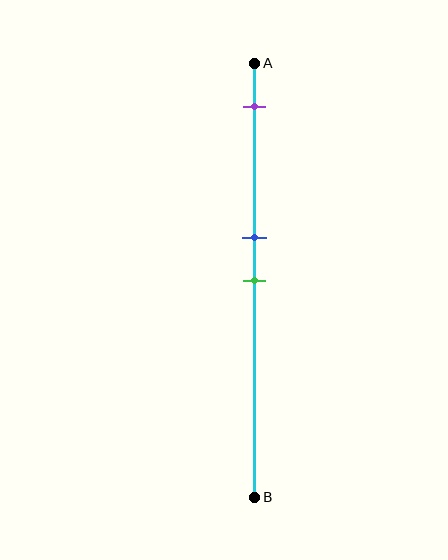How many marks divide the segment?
There are 3 marks dividing the segment.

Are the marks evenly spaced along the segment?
No, the marks are not evenly spaced.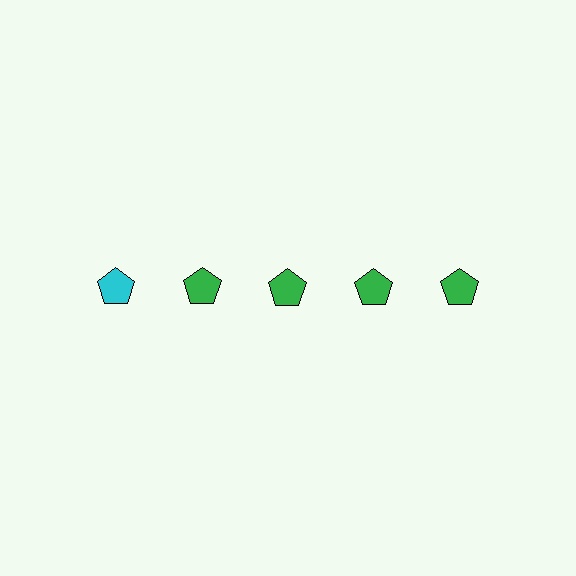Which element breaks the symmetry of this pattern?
The cyan pentagon in the top row, leftmost column breaks the symmetry. All other shapes are green pentagons.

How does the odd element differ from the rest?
It has a different color: cyan instead of green.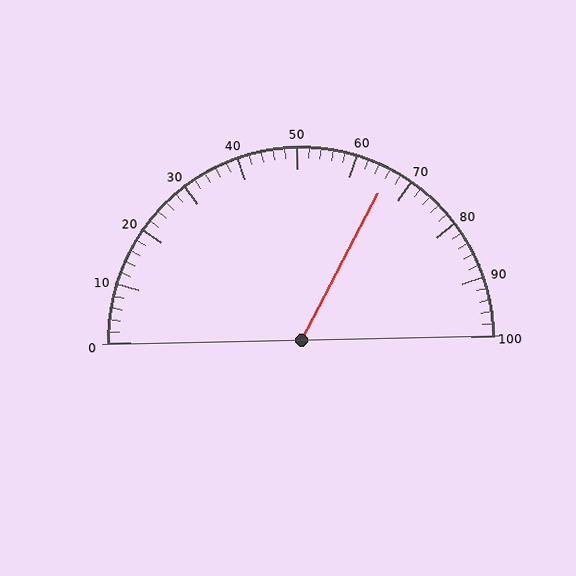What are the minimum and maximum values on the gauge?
The gauge ranges from 0 to 100.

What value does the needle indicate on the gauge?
The needle indicates approximately 66.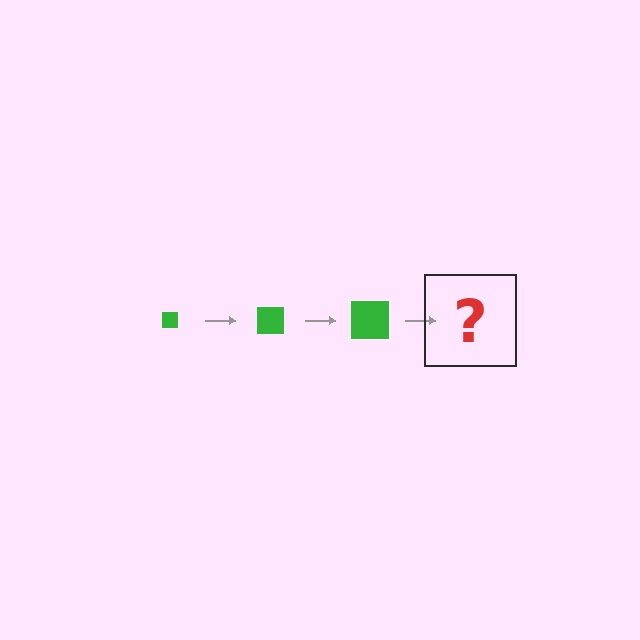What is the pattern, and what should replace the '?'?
The pattern is that the square gets progressively larger each step. The '?' should be a green square, larger than the previous one.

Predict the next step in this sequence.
The next step is a green square, larger than the previous one.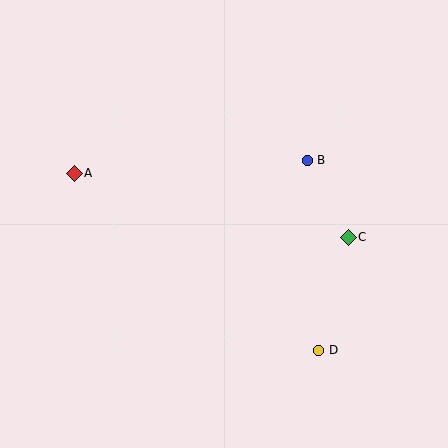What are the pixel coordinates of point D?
Point D is at (319, 350).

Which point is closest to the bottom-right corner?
Point D is closest to the bottom-right corner.